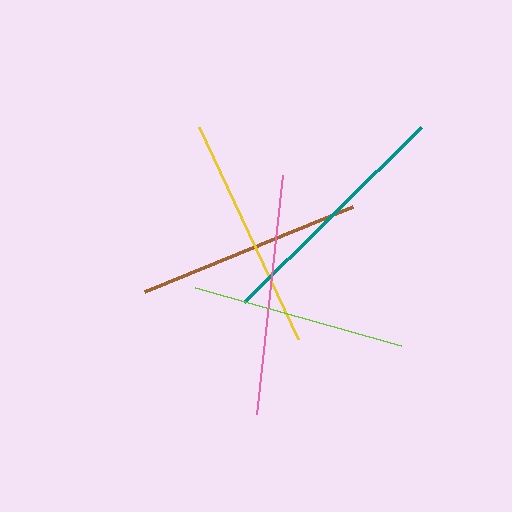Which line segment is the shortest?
The lime line is the shortest at approximately 214 pixels.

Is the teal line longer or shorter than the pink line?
The teal line is longer than the pink line.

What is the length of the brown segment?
The brown segment is approximately 225 pixels long.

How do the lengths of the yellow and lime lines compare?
The yellow and lime lines are approximately the same length.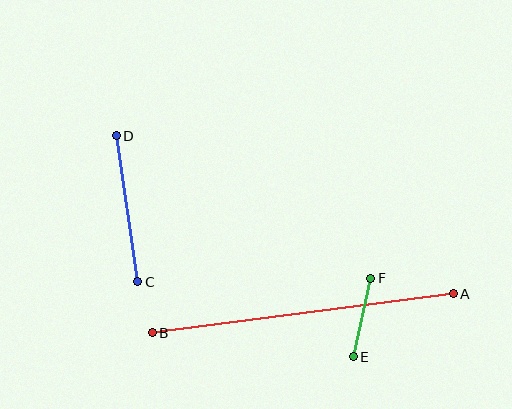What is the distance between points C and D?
The distance is approximately 148 pixels.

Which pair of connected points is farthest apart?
Points A and B are farthest apart.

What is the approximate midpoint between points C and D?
The midpoint is at approximately (127, 209) pixels.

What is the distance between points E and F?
The distance is approximately 80 pixels.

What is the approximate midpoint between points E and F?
The midpoint is at approximately (362, 318) pixels.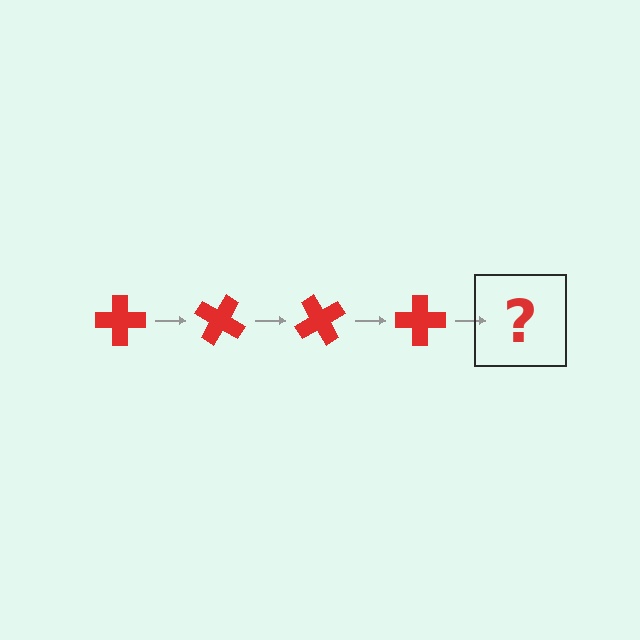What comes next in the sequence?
The next element should be a red cross rotated 120 degrees.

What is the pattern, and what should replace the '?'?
The pattern is that the cross rotates 30 degrees each step. The '?' should be a red cross rotated 120 degrees.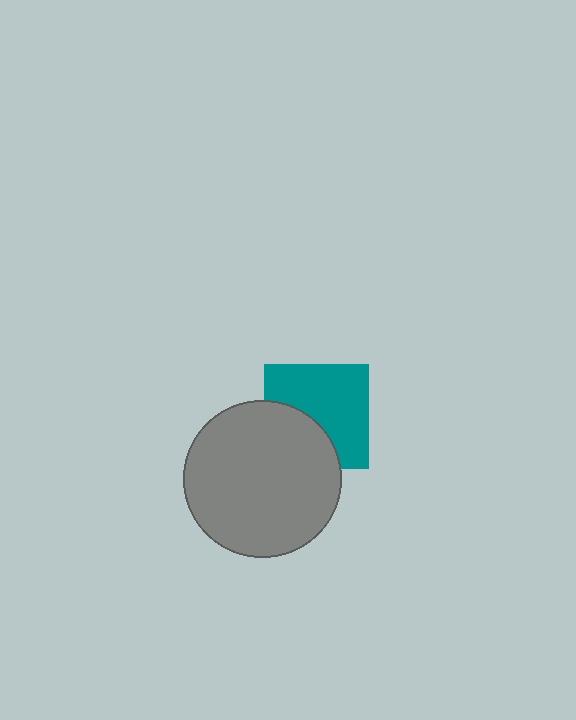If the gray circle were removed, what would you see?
You would see the complete teal square.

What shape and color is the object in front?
The object in front is a gray circle.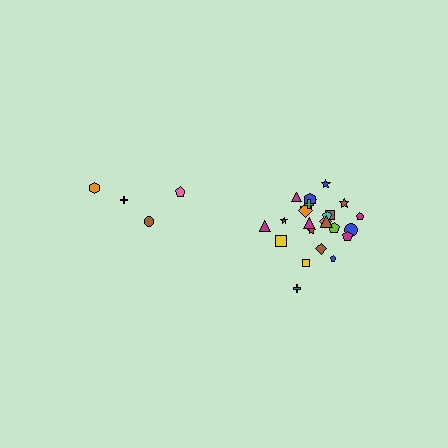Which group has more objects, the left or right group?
The right group.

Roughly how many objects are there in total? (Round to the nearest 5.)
Roughly 30 objects in total.